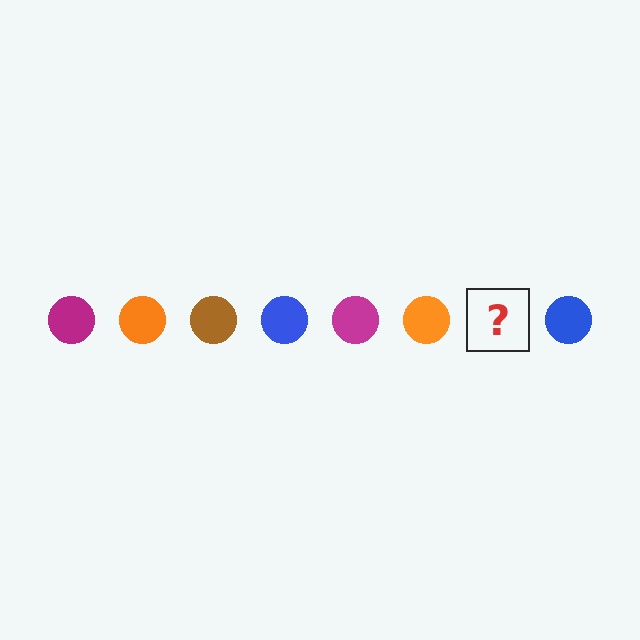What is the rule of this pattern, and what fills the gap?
The rule is that the pattern cycles through magenta, orange, brown, blue circles. The gap should be filled with a brown circle.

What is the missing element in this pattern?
The missing element is a brown circle.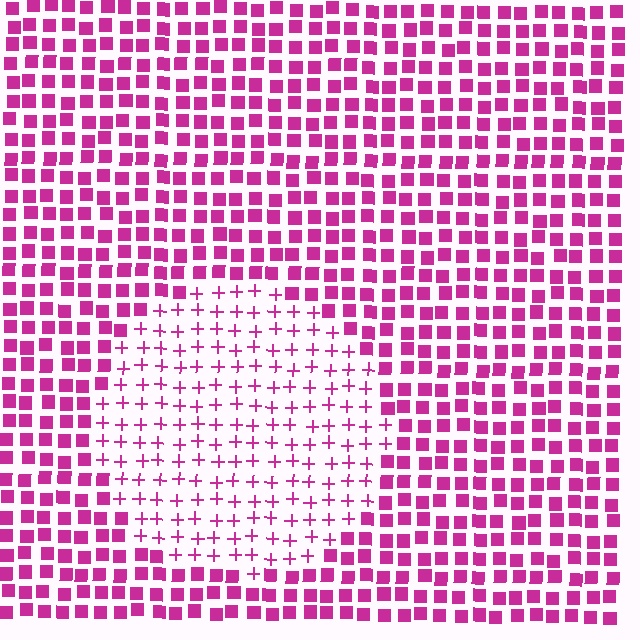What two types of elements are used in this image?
The image uses plus signs inside the circle region and squares outside it.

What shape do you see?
I see a circle.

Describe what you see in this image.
The image is filled with small magenta elements arranged in a uniform grid. A circle-shaped region contains plus signs, while the surrounding area contains squares. The boundary is defined purely by the change in element shape.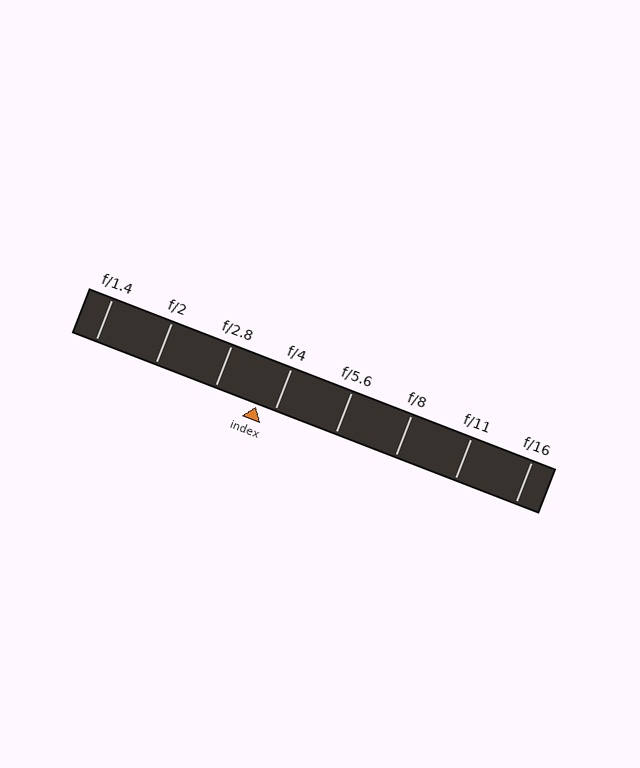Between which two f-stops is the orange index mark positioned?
The index mark is between f/2.8 and f/4.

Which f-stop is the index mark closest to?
The index mark is closest to f/4.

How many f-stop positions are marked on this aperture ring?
There are 8 f-stop positions marked.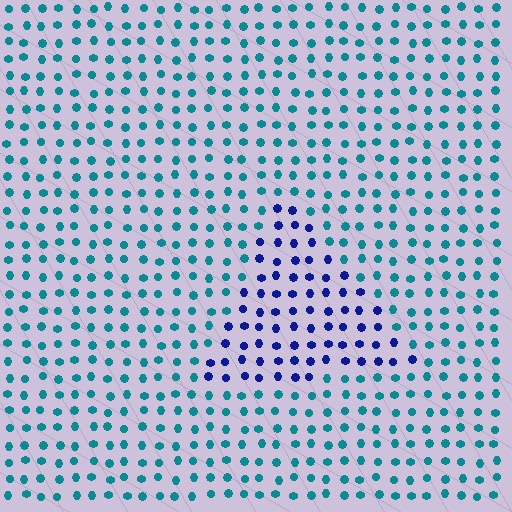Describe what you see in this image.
The image is filled with small teal elements in a uniform arrangement. A triangle-shaped region is visible where the elements are tinted to a slightly different hue, forming a subtle color boundary.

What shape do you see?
I see a triangle.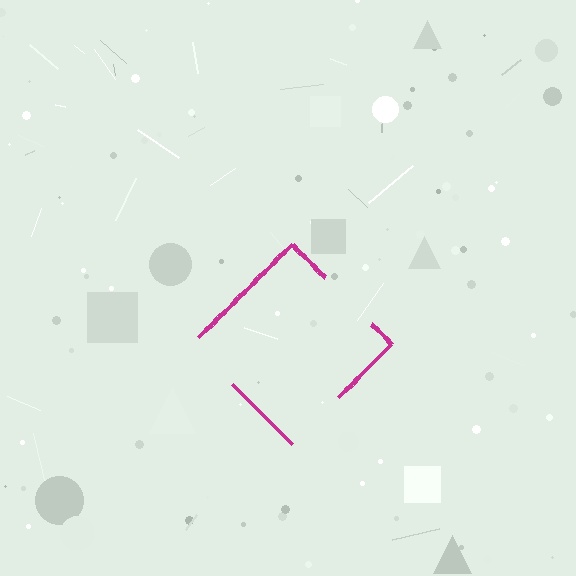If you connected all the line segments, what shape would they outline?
They would outline a diamond.